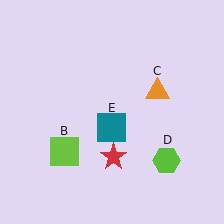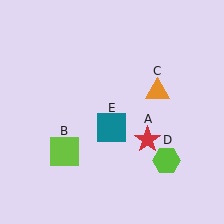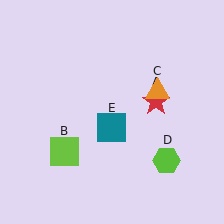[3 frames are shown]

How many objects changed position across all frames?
1 object changed position: red star (object A).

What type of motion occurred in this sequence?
The red star (object A) rotated counterclockwise around the center of the scene.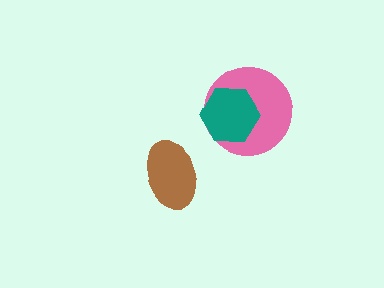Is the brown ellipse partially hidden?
No, no other shape covers it.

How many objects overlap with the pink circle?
1 object overlaps with the pink circle.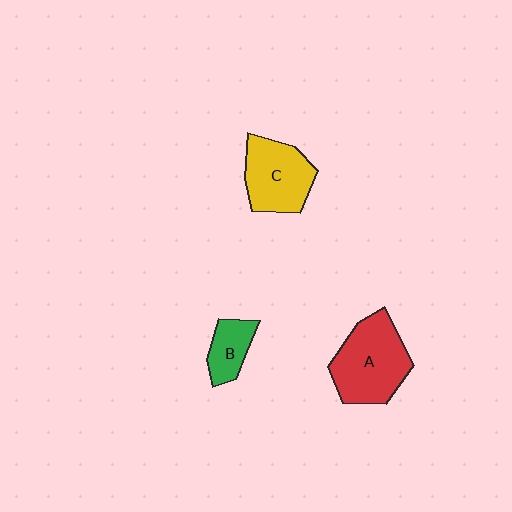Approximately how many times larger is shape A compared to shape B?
Approximately 2.3 times.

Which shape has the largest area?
Shape A (red).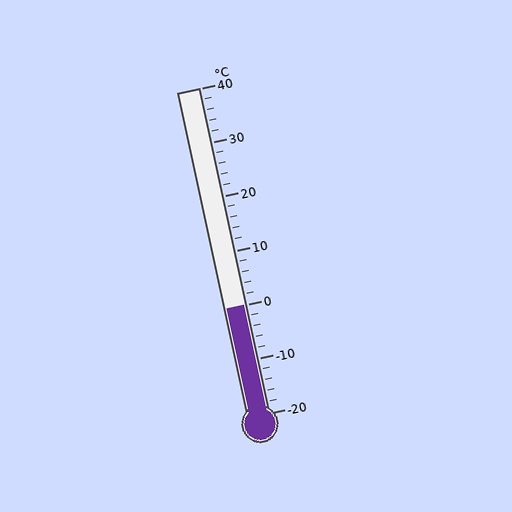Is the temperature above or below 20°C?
The temperature is below 20°C.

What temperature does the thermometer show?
The thermometer shows approximately 0°C.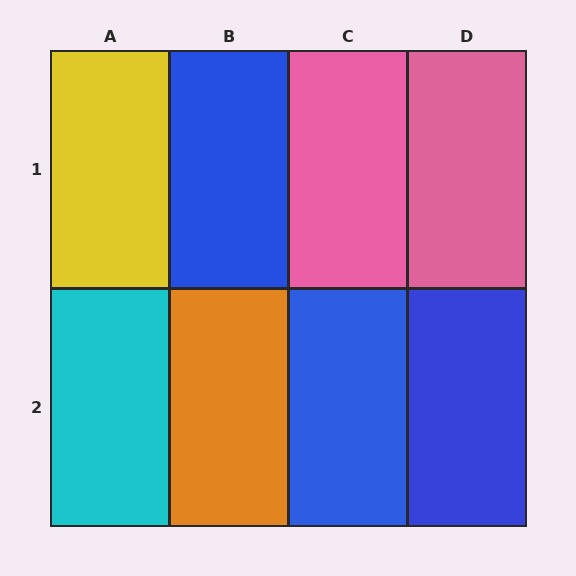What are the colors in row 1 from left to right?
Yellow, blue, pink, pink.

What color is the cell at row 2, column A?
Cyan.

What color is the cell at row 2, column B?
Orange.